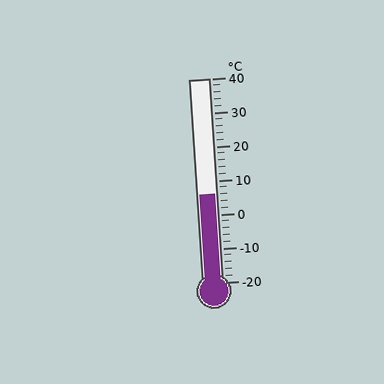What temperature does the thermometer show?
The thermometer shows approximately 6°C.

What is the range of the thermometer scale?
The thermometer scale ranges from -20°C to 40°C.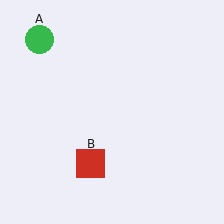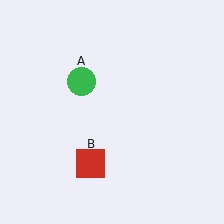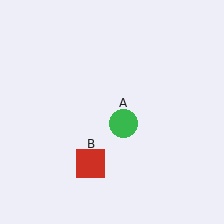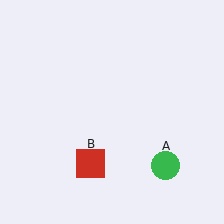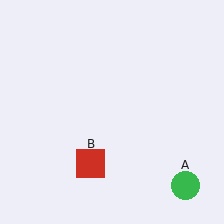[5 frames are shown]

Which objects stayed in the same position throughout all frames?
Red square (object B) remained stationary.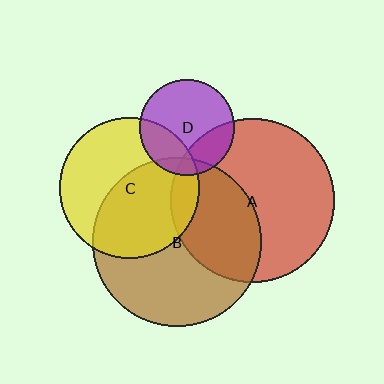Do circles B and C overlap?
Yes.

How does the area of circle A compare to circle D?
Approximately 3.0 times.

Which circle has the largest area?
Circle B (brown).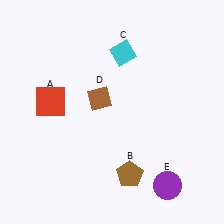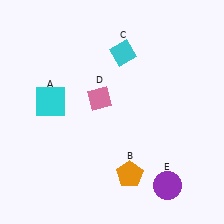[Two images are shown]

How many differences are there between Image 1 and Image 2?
There are 3 differences between the two images.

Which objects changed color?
A changed from red to cyan. B changed from brown to orange. D changed from brown to pink.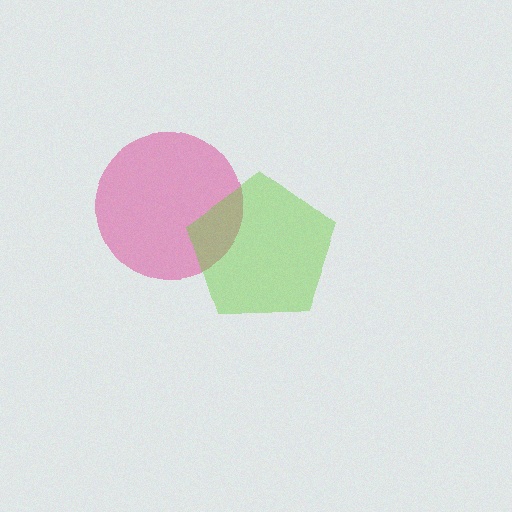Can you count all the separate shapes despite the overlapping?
Yes, there are 2 separate shapes.